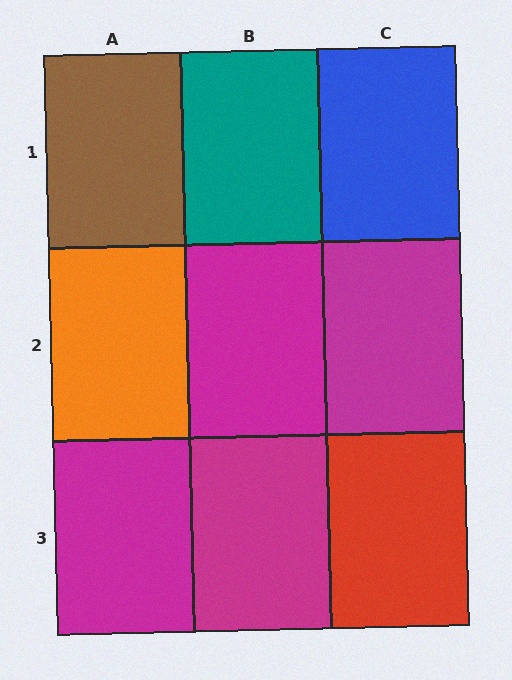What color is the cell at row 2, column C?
Magenta.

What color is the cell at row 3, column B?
Magenta.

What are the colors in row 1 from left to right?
Brown, teal, blue.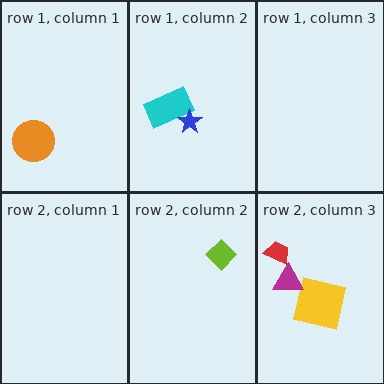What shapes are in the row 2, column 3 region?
The yellow square, the red trapezoid, the magenta triangle.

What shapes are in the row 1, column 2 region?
The cyan rectangle, the blue star.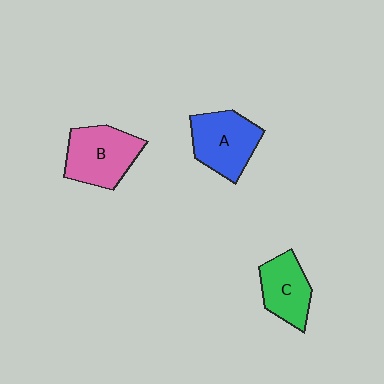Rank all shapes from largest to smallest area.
From largest to smallest: B (pink), A (blue), C (green).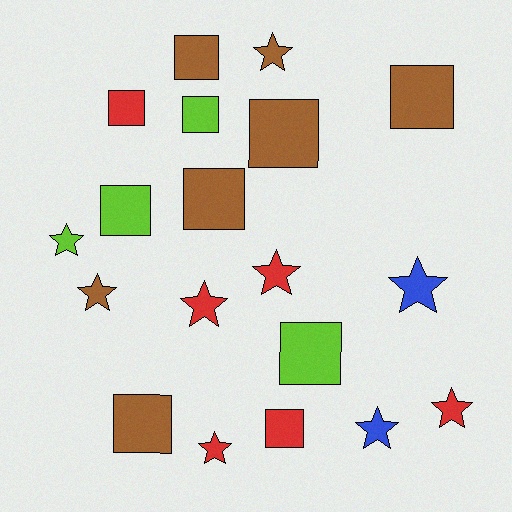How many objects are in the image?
There are 19 objects.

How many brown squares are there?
There are 5 brown squares.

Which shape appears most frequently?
Square, with 10 objects.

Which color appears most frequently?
Brown, with 7 objects.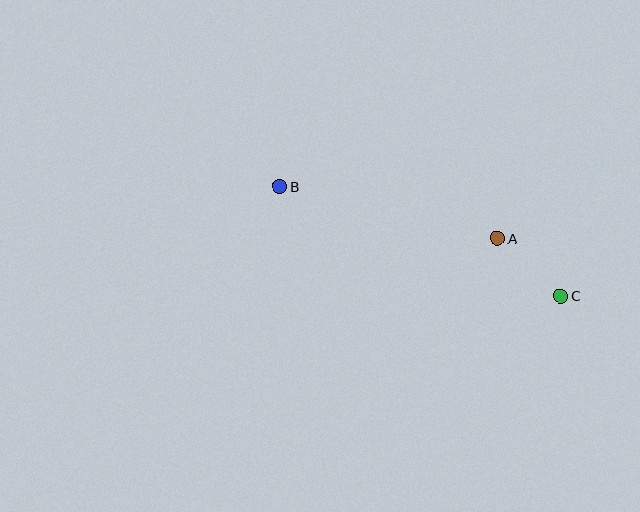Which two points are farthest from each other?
Points B and C are farthest from each other.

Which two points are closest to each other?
Points A and C are closest to each other.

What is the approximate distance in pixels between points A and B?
The distance between A and B is approximately 223 pixels.